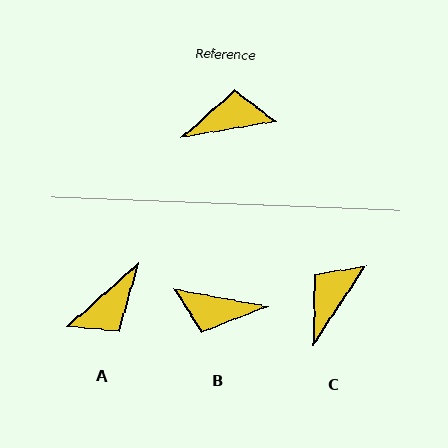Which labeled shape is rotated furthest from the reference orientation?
B, about 160 degrees away.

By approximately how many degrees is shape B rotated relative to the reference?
Approximately 160 degrees counter-clockwise.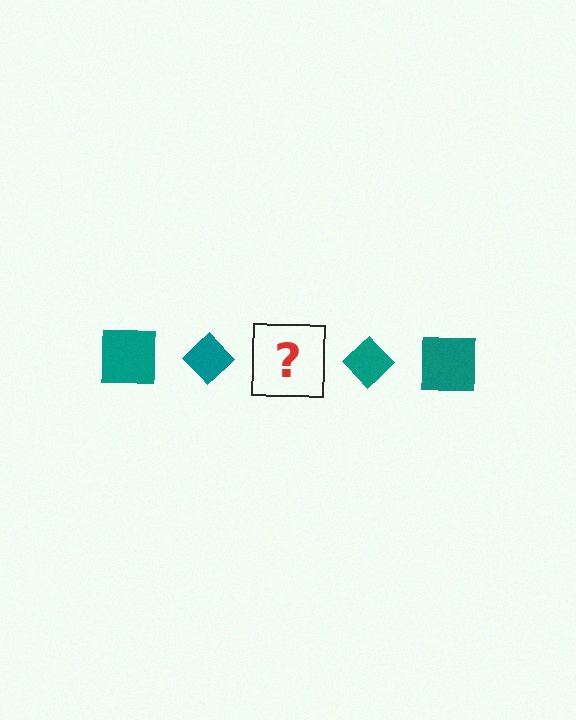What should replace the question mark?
The question mark should be replaced with a teal square.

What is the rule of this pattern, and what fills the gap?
The rule is that the pattern cycles through square, diamond shapes in teal. The gap should be filled with a teal square.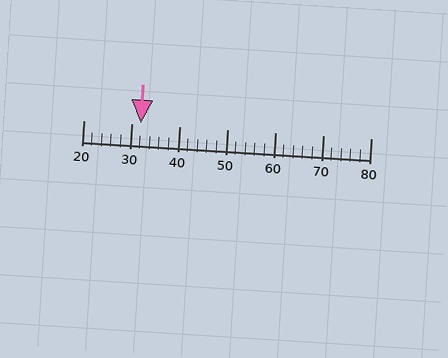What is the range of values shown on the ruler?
The ruler shows values from 20 to 80.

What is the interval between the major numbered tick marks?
The major tick marks are spaced 10 units apart.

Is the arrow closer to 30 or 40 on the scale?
The arrow is closer to 30.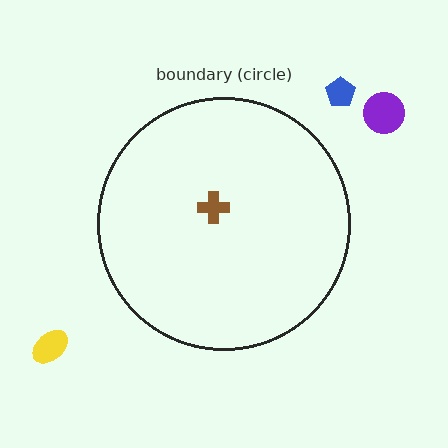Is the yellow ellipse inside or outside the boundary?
Outside.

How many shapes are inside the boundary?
1 inside, 3 outside.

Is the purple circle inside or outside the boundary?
Outside.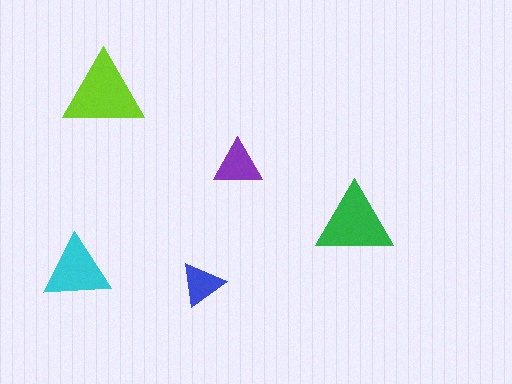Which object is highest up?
The lime triangle is topmost.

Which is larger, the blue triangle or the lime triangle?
The lime one.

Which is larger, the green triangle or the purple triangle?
The green one.